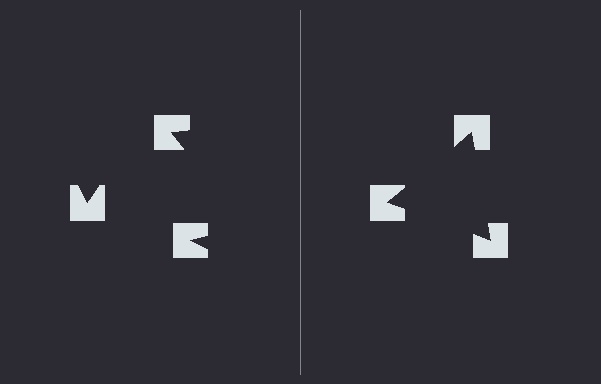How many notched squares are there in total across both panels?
6 — 3 on each side.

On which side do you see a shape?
An illusory triangle appears on the right side. On the left side the wedge cuts are rotated, so no coherent shape forms.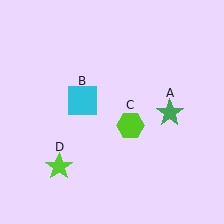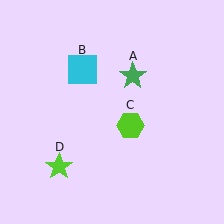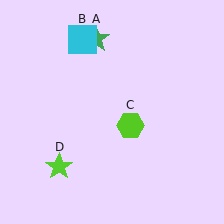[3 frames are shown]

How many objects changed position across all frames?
2 objects changed position: green star (object A), cyan square (object B).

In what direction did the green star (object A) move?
The green star (object A) moved up and to the left.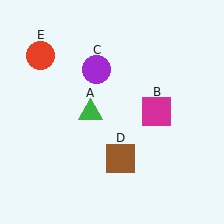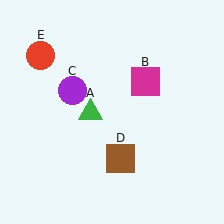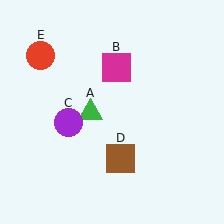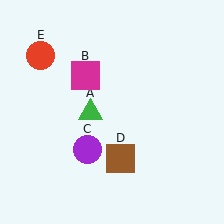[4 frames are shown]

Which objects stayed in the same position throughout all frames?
Green triangle (object A) and brown square (object D) and red circle (object E) remained stationary.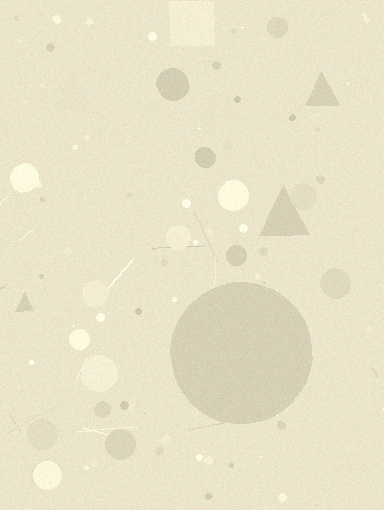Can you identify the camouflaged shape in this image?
The camouflaged shape is a circle.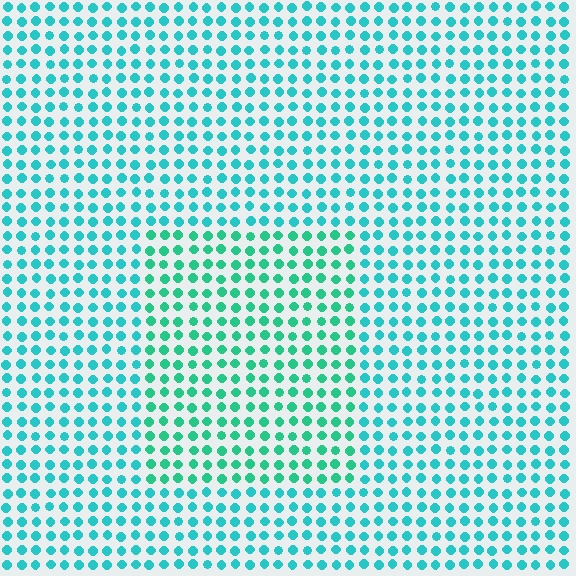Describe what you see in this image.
The image is filled with small cyan elements in a uniform arrangement. A rectangle-shaped region is visible where the elements are tinted to a slightly different hue, forming a subtle color boundary.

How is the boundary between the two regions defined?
The boundary is defined purely by a slight shift in hue (about 23 degrees). Spacing, size, and orientation are identical on both sides.